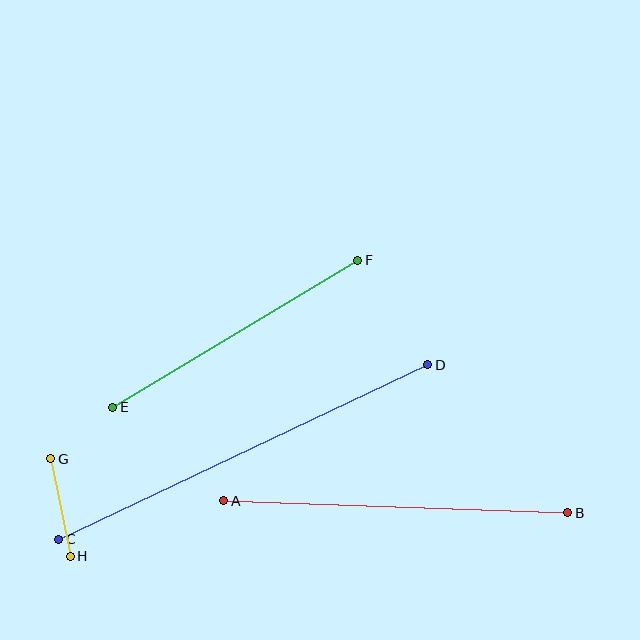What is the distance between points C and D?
The distance is approximately 408 pixels.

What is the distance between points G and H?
The distance is approximately 99 pixels.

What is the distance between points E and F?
The distance is approximately 286 pixels.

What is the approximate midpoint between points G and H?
The midpoint is at approximately (60, 507) pixels.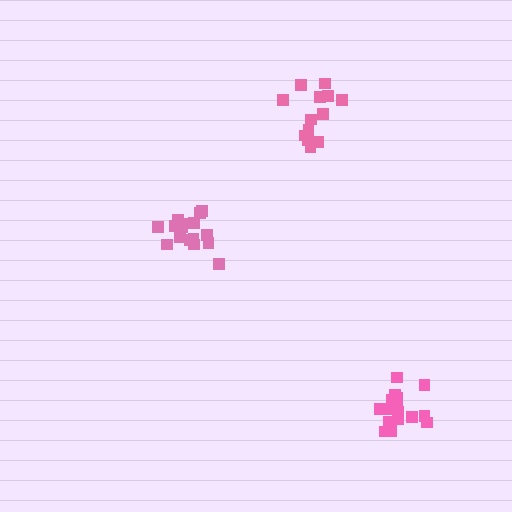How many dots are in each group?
Group 1: 13 dots, Group 2: 16 dots, Group 3: 16 dots (45 total).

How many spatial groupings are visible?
There are 3 spatial groupings.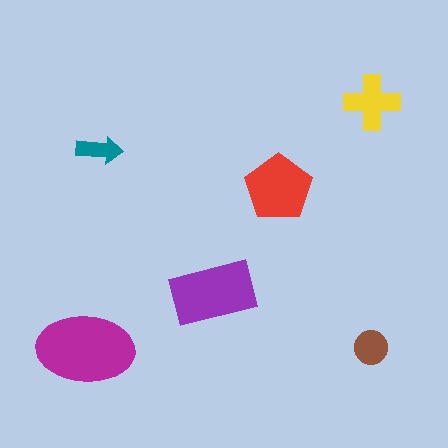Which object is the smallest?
The teal arrow.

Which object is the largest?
The magenta ellipse.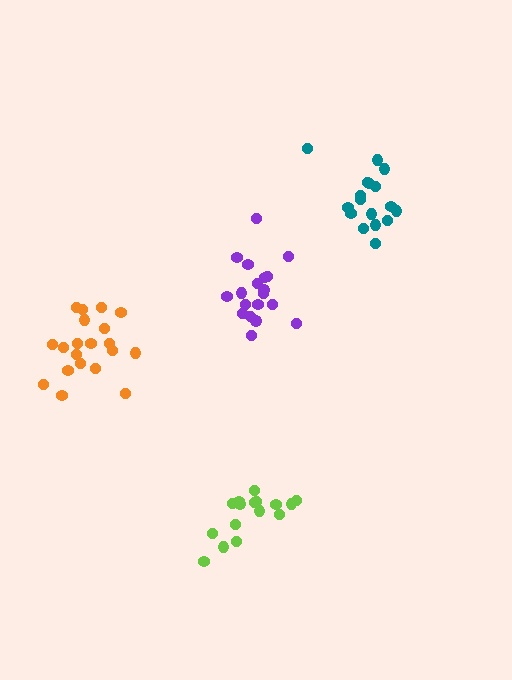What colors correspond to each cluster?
The clusters are colored: lime, purple, teal, orange.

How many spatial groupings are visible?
There are 4 spatial groupings.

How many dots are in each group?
Group 1: 16 dots, Group 2: 19 dots, Group 3: 17 dots, Group 4: 20 dots (72 total).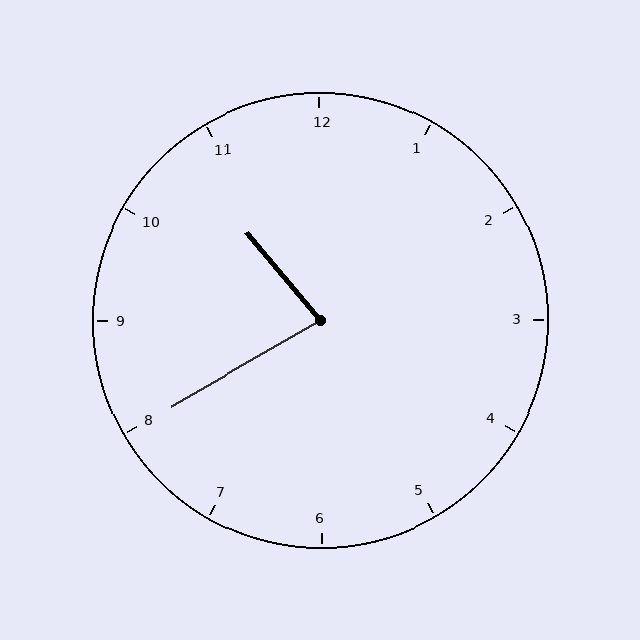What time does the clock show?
10:40.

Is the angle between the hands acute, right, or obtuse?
It is acute.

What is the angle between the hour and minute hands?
Approximately 80 degrees.